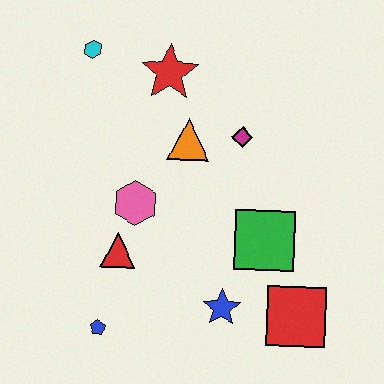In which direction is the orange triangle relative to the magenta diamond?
The orange triangle is to the left of the magenta diamond.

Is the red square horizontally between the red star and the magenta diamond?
No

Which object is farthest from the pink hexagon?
The red square is farthest from the pink hexagon.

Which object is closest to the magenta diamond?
The orange triangle is closest to the magenta diamond.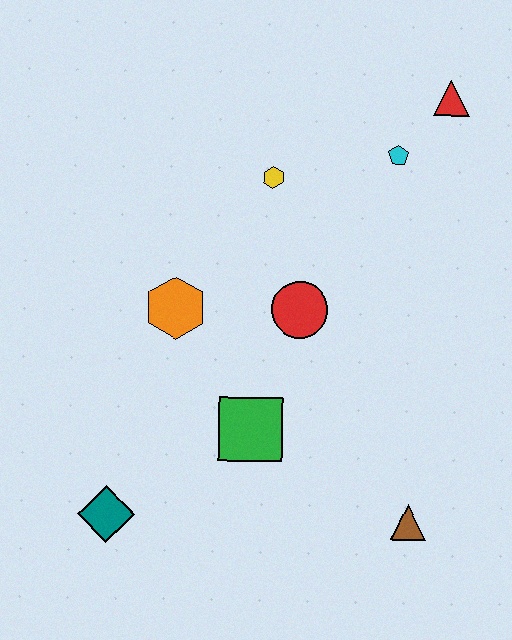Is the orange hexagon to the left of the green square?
Yes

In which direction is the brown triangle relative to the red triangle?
The brown triangle is below the red triangle.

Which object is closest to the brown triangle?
The green square is closest to the brown triangle.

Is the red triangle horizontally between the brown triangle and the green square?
No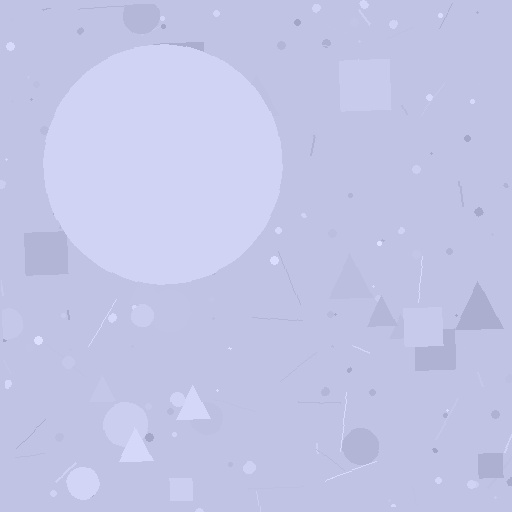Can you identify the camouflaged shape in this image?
The camouflaged shape is a circle.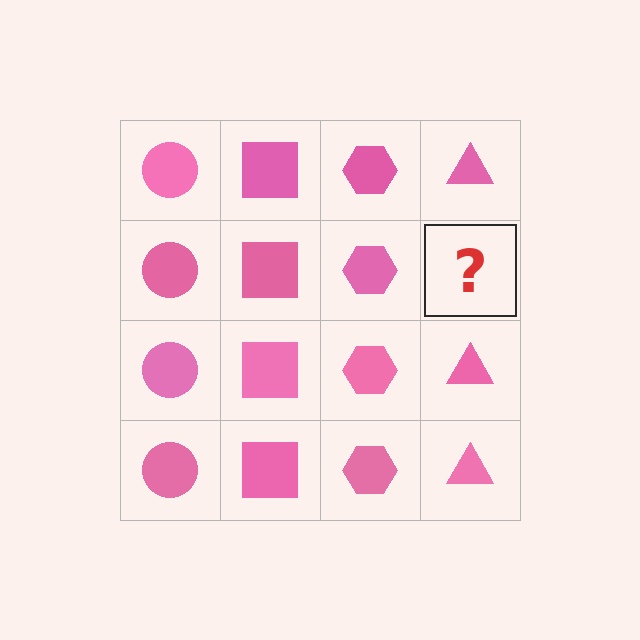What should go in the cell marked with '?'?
The missing cell should contain a pink triangle.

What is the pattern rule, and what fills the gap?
The rule is that each column has a consistent shape. The gap should be filled with a pink triangle.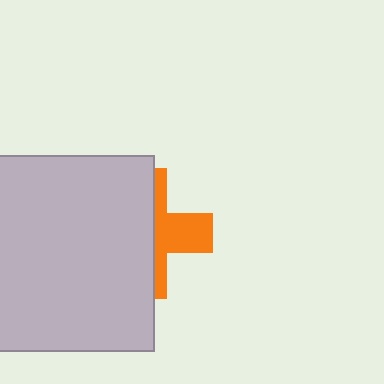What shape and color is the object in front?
The object in front is a light gray square.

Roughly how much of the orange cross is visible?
A small part of it is visible (roughly 38%).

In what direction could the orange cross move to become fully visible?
The orange cross could move right. That would shift it out from behind the light gray square entirely.